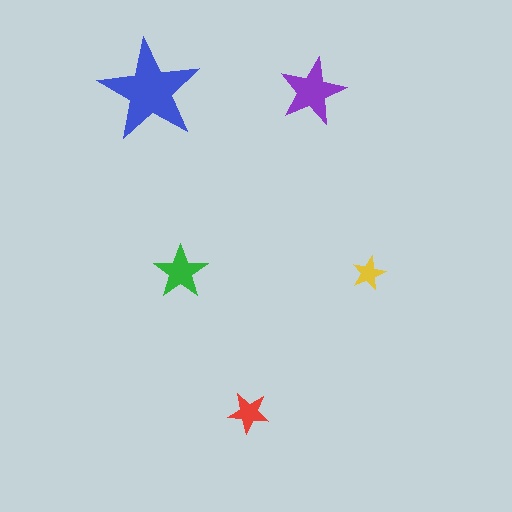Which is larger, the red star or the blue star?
The blue one.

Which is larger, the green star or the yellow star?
The green one.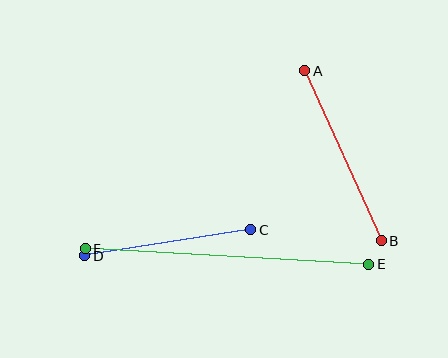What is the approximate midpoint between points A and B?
The midpoint is at approximately (343, 156) pixels.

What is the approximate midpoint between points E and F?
The midpoint is at approximately (227, 256) pixels.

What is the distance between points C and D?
The distance is approximately 168 pixels.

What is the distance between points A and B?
The distance is approximately 187 pixels.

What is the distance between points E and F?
The distance is approximately 284 pixels.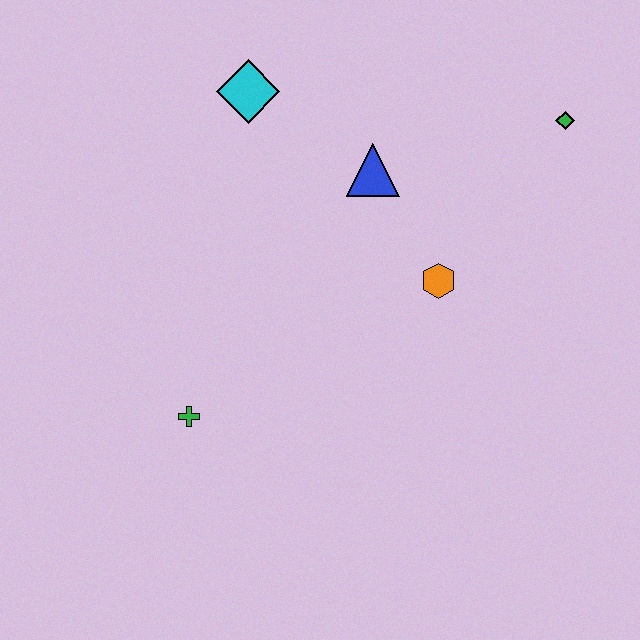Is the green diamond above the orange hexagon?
Yes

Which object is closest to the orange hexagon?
The blue triangle is closest to the orange hexagon.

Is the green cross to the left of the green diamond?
Yes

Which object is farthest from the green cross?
The green diamond is farthest from the green cross.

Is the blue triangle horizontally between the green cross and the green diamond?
Yes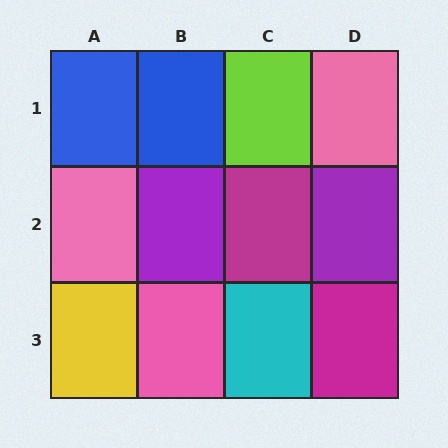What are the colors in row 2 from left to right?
Pink, purple, magenta, purple.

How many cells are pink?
3 cells are pink.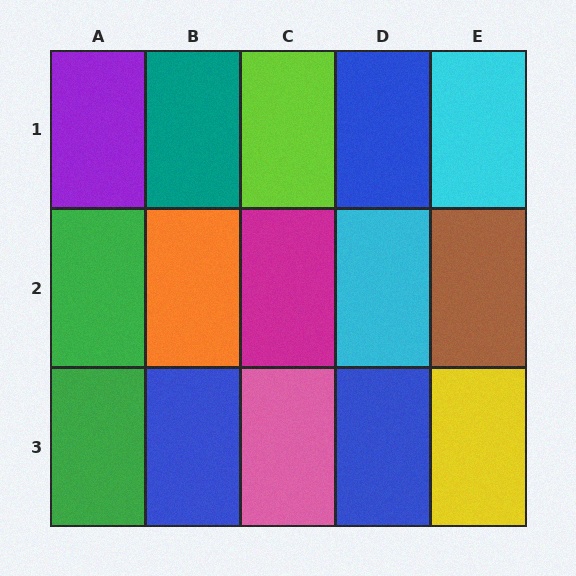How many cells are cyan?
2 cells are cyan.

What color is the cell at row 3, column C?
Pink.